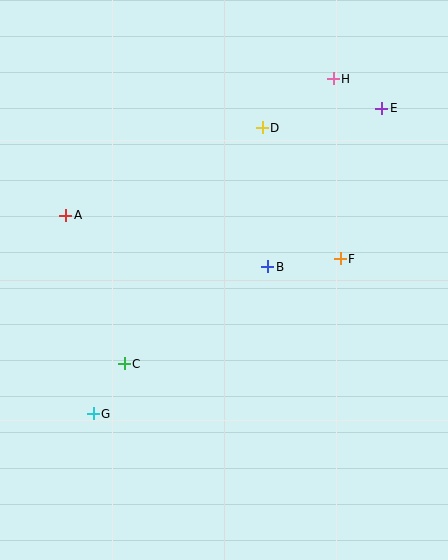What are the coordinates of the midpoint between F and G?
The midpoint between F and G is at (217, 336).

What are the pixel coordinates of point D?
Point D is at (262, 128).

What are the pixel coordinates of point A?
Point A is at (66, 215).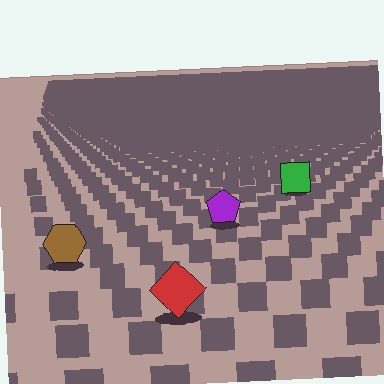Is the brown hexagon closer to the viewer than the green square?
Yes. The brown hexagon is closer — you can tell from the texture gradient: the ground texture is coarser near it.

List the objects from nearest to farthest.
From nearest to farthest: the red diamond, the brown hexagon, the purple pentagon, the green square.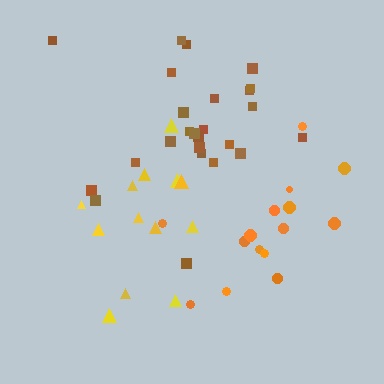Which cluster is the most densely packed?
Brown.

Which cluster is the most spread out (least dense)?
Yellow.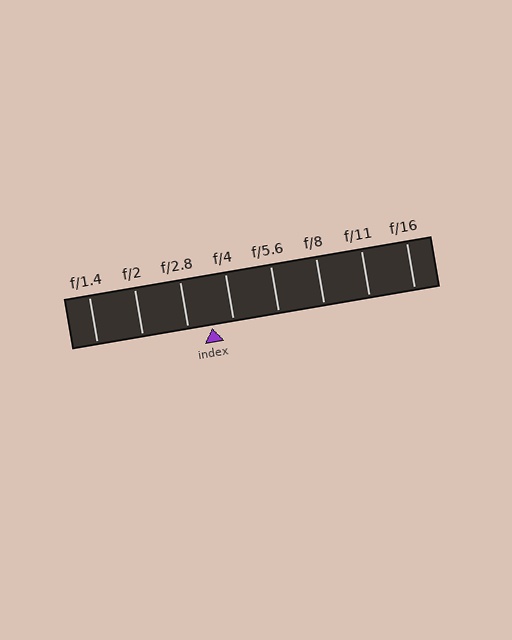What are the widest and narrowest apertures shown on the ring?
The widest aperture shown is f/1.4 and the narrowest is f/16.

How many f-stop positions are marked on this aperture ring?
There are 8 f-stop positions marked.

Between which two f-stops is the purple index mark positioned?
The index mark is between f/2.8 and f/4.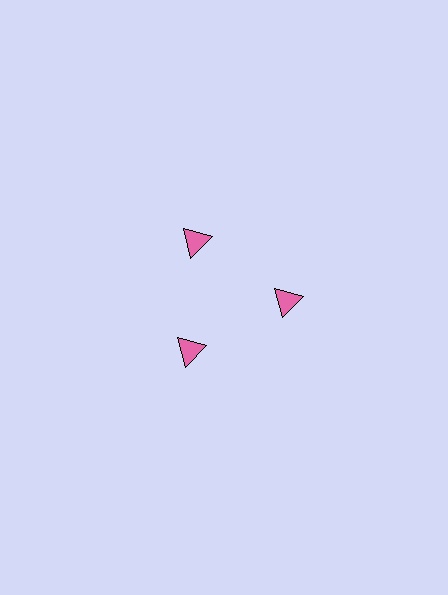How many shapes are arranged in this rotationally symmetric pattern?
There are 3 shapes, arranged in 3 groups of 1.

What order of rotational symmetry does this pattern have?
This pattern has 3-fold rotational symmetry.